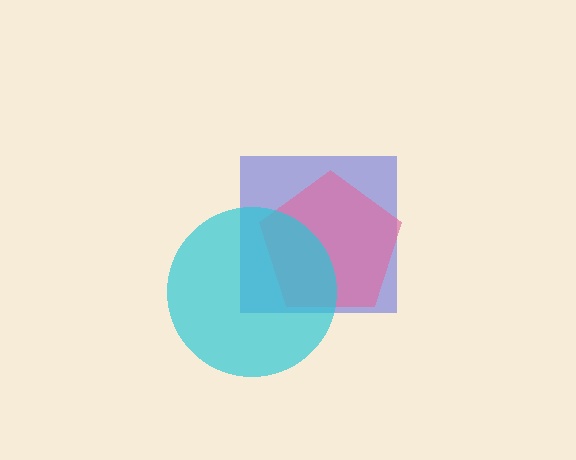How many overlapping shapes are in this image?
There are 3 overlapping shapes in the image.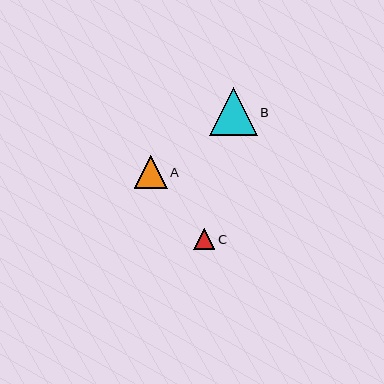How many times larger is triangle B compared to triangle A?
Triangle B is approximately 1.5 times the size of triangle A.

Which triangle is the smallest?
Triangle C is the smallest with a size of approximately 21 pixels.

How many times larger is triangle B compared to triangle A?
Triangle B is approximately 1.5 times the size of triangle A.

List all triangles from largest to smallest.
From largest to smallest: B, A, C.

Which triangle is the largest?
Triangle B is the largest with a size of approximately 48 pixels.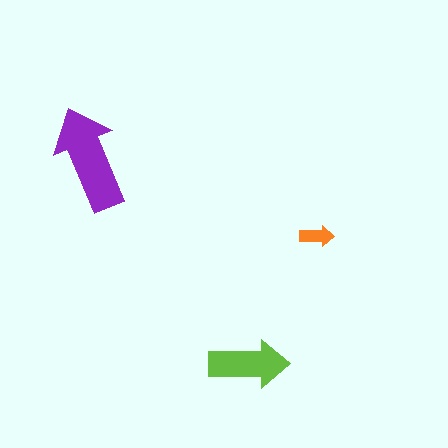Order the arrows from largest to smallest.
the purple one, the lime one, the orange one.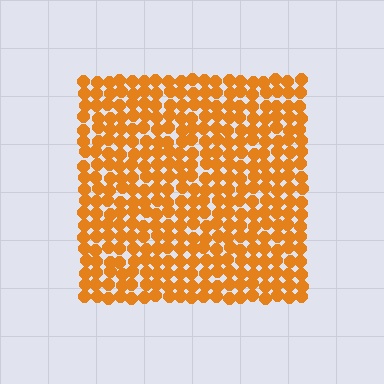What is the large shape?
The large shape is a square.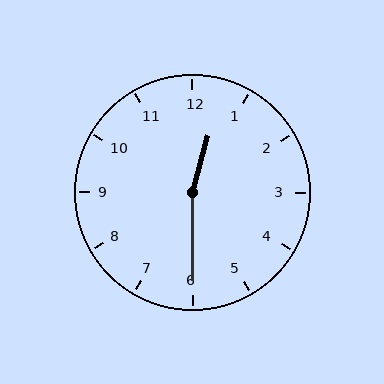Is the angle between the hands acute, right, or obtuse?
It is obtuse.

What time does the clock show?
12:30.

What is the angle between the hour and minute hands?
Approximately 165 degrees.